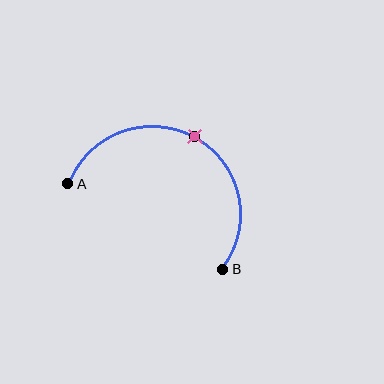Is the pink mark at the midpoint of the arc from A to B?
Yes. The pink mark lies on the arc at equal arc-length from both A and B — it is the arc midpoint.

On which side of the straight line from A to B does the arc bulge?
The arc bulges above the straight line connecting A and B.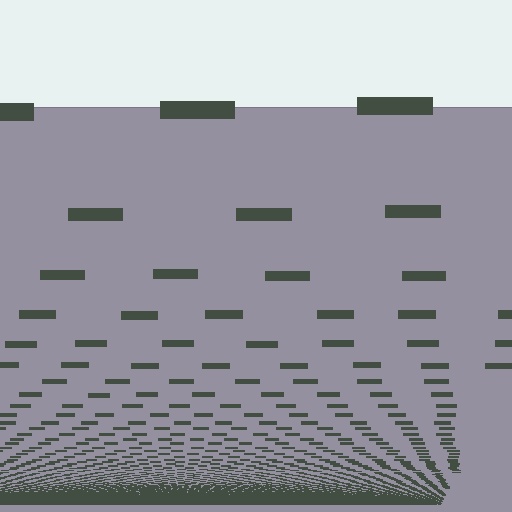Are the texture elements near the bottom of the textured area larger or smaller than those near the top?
Smaller. The gradient is inverted — elements near the bottom are smaller and denser.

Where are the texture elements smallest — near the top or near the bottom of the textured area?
Near the bottom.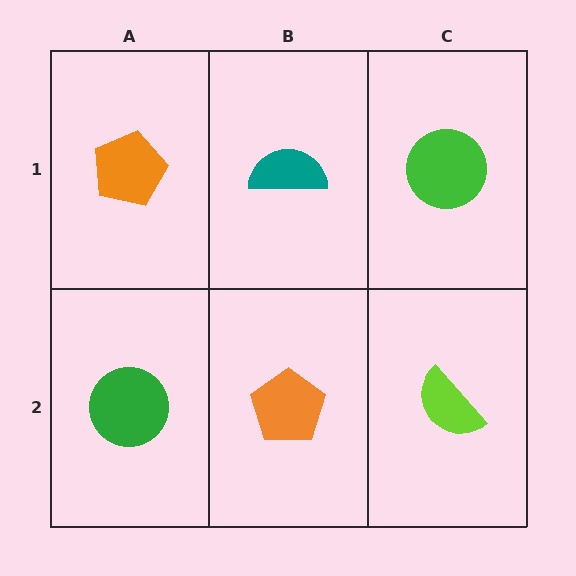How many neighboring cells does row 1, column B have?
3.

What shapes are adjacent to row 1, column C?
A lime semicircle (row 2, column C), a teal semicircle (row 1, column B).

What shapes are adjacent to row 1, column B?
An orange pentagon (row 2, column B), an orange pentagon (row 1, column A), a green circle (row 1, column C).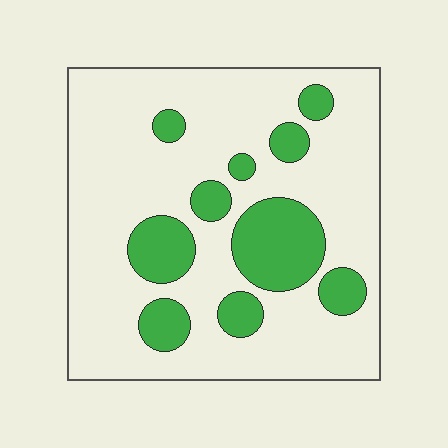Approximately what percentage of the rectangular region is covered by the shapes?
Approximately 20%.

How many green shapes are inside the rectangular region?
10.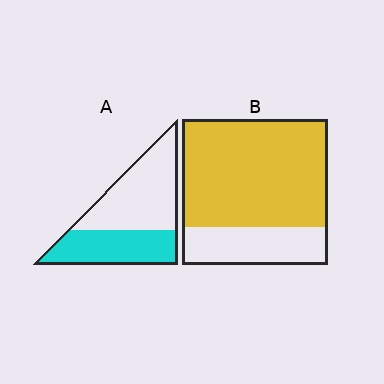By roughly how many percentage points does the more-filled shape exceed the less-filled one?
By roughly 30 percentage points (B over A).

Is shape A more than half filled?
No.